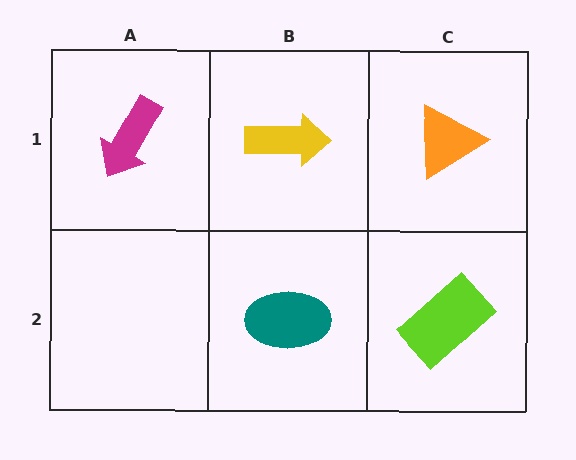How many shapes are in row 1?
3 shapes.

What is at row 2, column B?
A teal ellipse.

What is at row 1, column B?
A yellow arrow.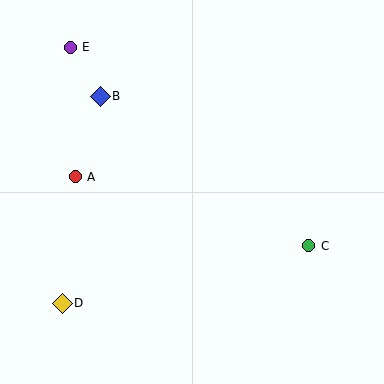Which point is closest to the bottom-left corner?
Point D is closest to the bottom-left corner.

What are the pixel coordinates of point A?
Point A is at (75, 177).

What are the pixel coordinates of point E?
Point E is at (70, 47).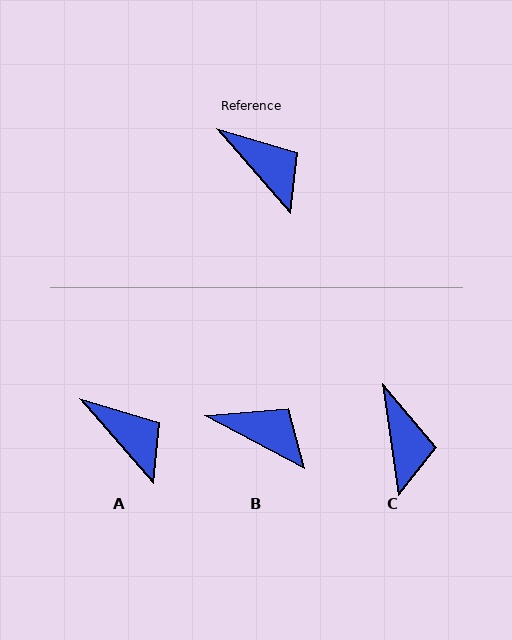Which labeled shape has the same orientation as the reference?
A.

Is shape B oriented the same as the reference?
No, it is off by about 21 degrees.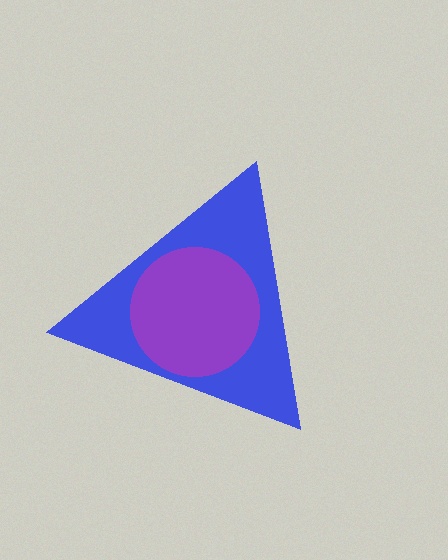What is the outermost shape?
The blue triangle.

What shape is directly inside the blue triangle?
The purple circle.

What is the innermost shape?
The purple circle.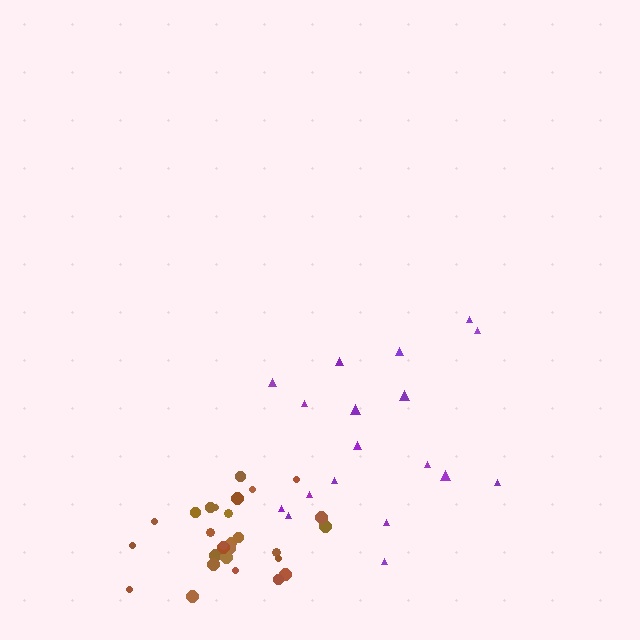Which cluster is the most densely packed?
Brown.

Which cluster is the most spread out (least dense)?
Purple.